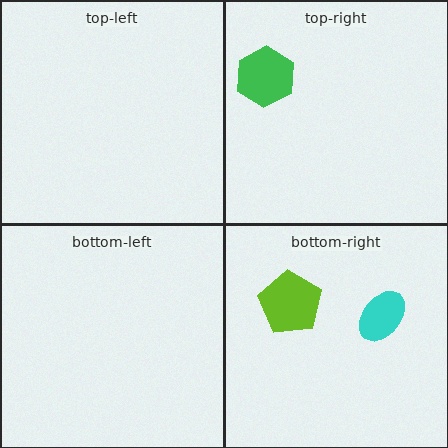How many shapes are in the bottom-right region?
2.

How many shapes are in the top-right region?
1.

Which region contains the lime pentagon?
The bottom-right region.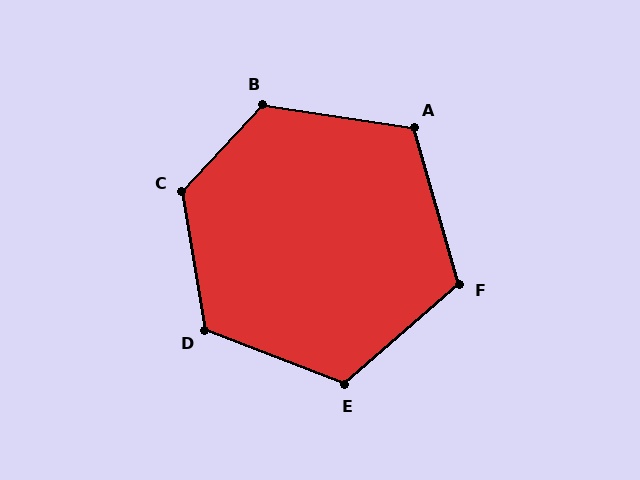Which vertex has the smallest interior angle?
F, at approximately 115 degrees.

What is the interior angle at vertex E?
Approximately 118 degrees (obtuse).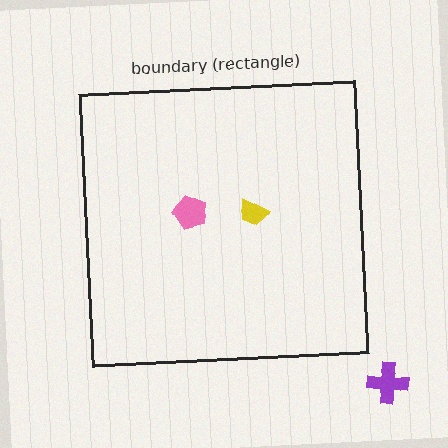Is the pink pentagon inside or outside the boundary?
Inside.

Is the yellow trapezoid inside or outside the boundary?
Inside.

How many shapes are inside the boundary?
2 inside, 1 outside.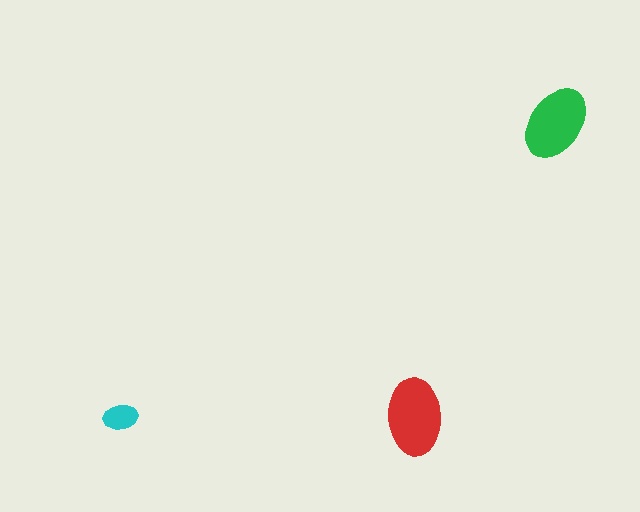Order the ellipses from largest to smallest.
the red one, the green one, the cyan one.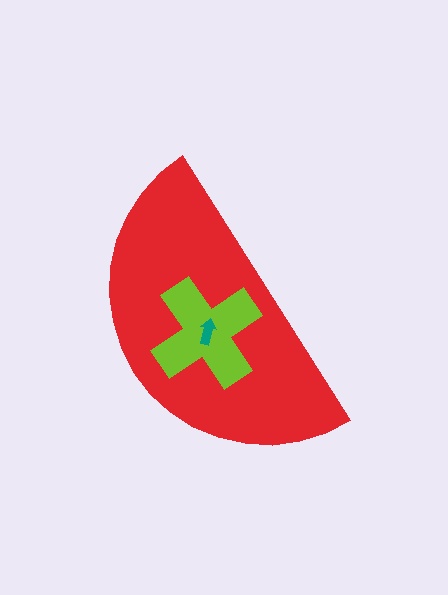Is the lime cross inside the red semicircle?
Yes.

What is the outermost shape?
The red semicircle.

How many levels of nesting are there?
3.